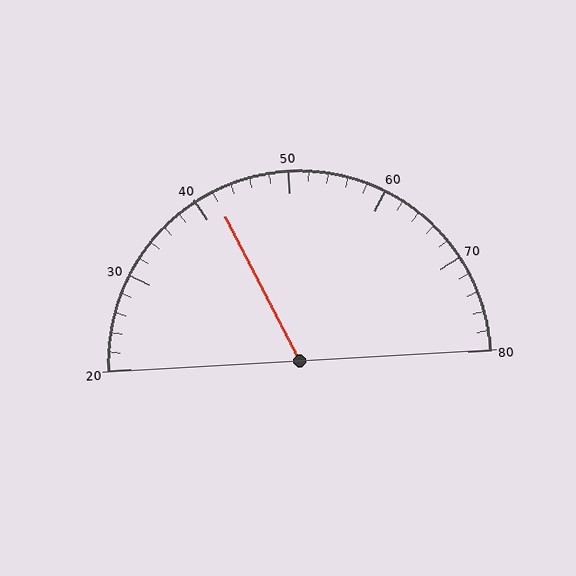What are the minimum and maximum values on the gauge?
The gauge ranges from 20 to 80.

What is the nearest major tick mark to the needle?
The nearest major tick mark is 40.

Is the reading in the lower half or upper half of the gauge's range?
The reading is in the lower half of the range (20 to 80).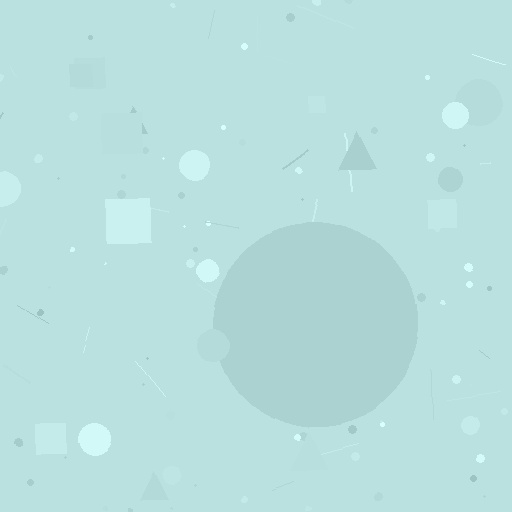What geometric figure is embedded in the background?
A circle is embedded in the background.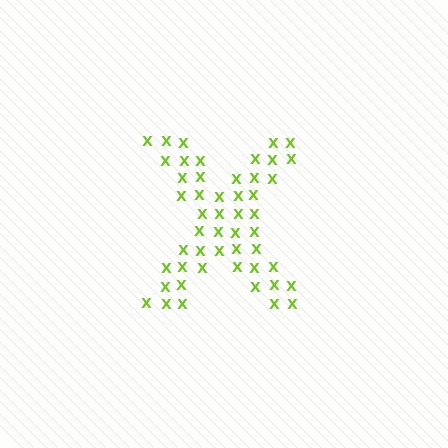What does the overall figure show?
The overall figure shows the letter X.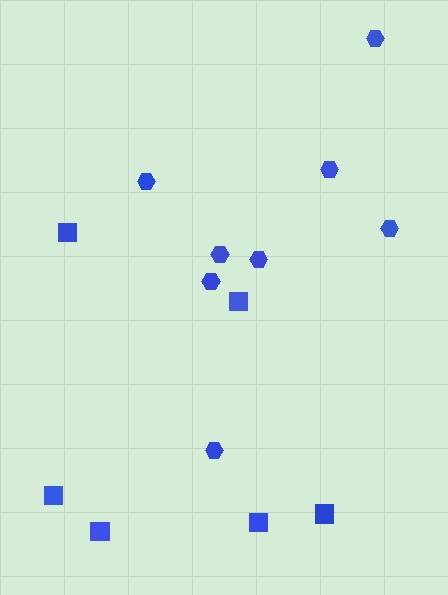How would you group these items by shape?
There are 2 groups: one group of squares (6) and one group of hexagons (8).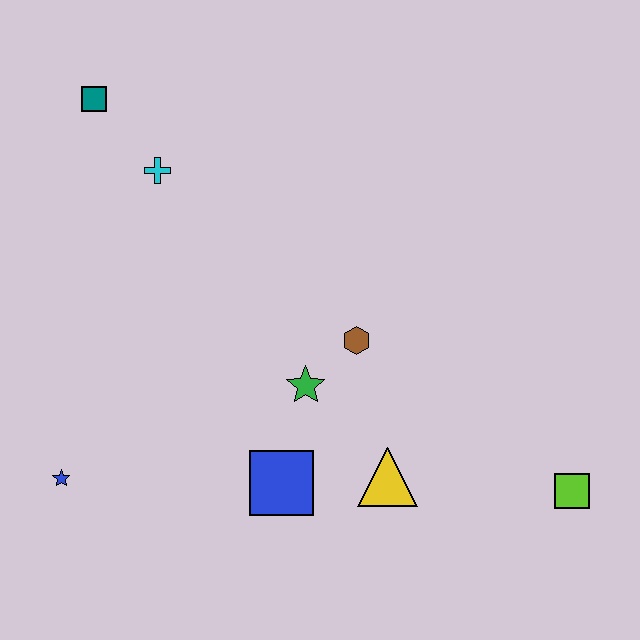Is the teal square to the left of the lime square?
Yes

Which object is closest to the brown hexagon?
The green star is closest to the brown hexagon.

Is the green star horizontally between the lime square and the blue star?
Yes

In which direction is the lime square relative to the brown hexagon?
The lime square is to the right of the brown hexagon.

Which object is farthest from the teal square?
The lime square is farthest from the teal square.